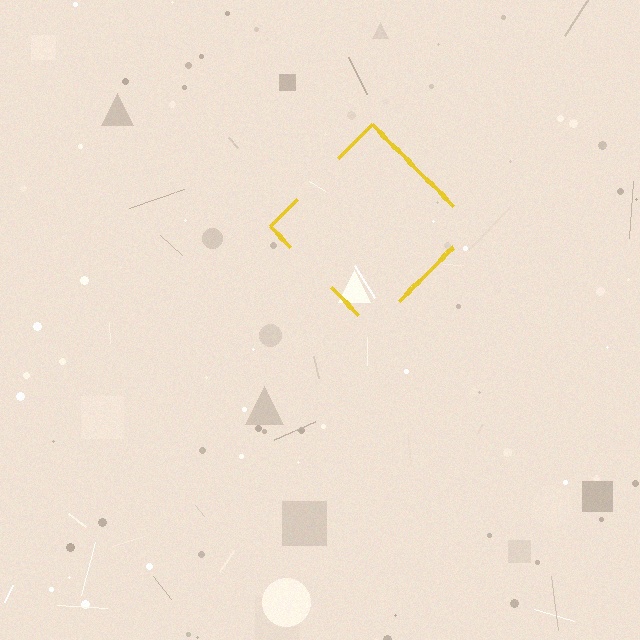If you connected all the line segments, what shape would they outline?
They would outline a diamond.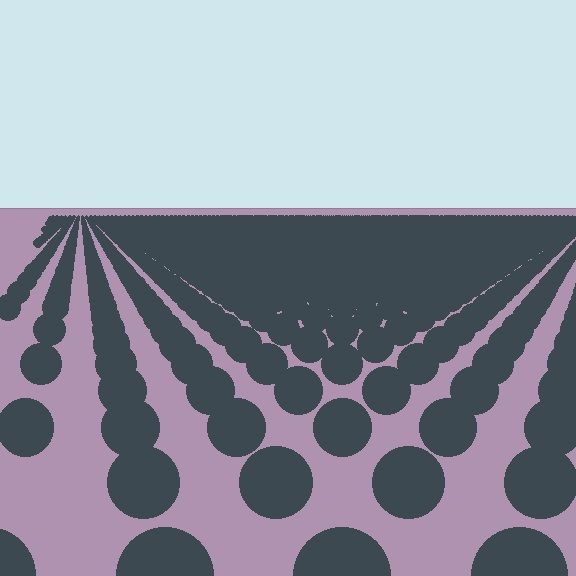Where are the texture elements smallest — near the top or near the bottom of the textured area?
Near the top.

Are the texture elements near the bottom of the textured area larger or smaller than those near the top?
Larger. Near the bottom, elements are closer to the viewer and appear at a bigger on-screen size.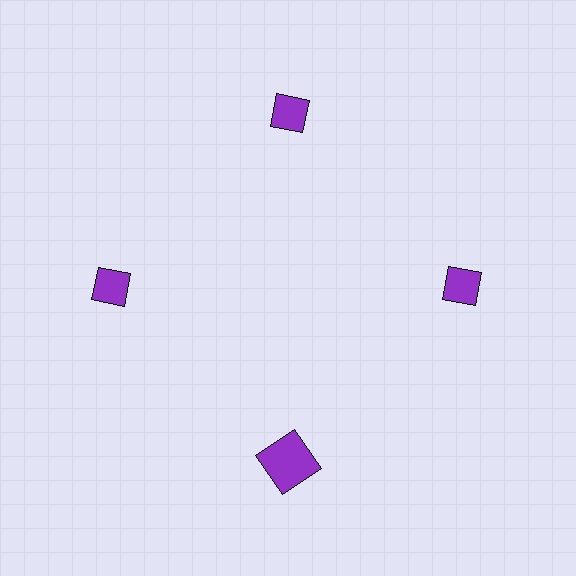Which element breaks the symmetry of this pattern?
The purple square at roughly the 6 o'clock position breaks the symmetry. All other shapes are purple diamonds.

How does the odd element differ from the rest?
It has a different shape: square instead of diamond.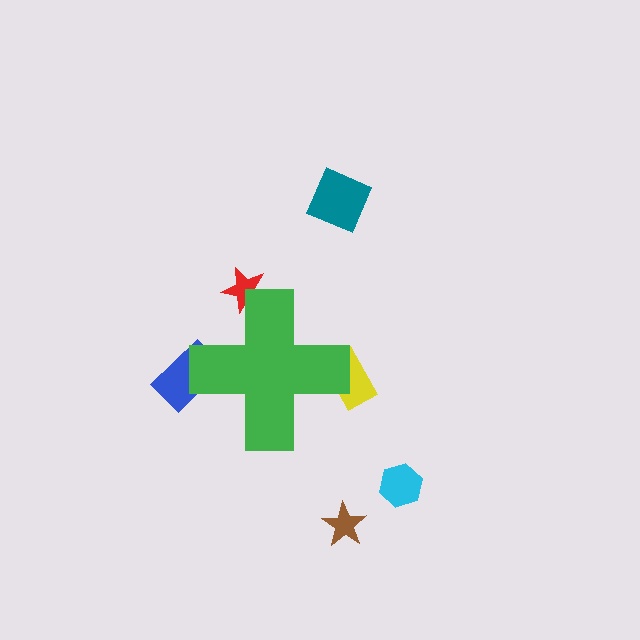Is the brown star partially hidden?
No, the brown star is fully visible.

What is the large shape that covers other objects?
A green cross.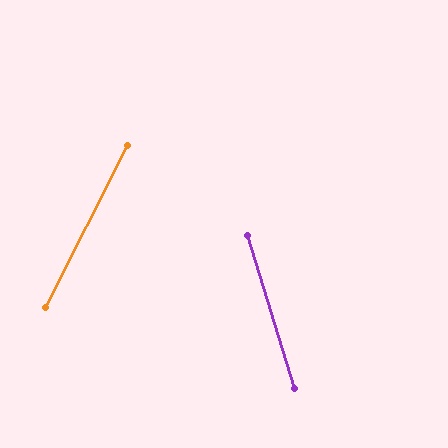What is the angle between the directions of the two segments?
Approximately 44 degrees.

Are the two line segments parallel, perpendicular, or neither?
Neither parallel nor perpendicular — they differ by about 44°.